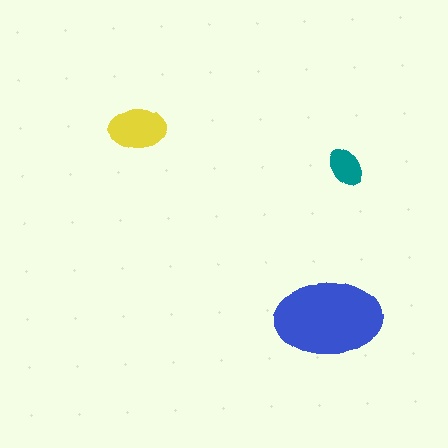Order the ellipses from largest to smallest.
the blue one, the yellow one, the teal one.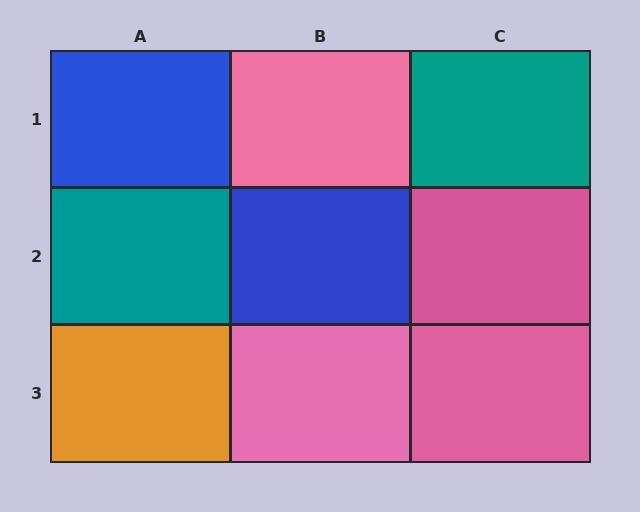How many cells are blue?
2 cells are blue.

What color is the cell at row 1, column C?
Teal.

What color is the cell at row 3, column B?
Pink.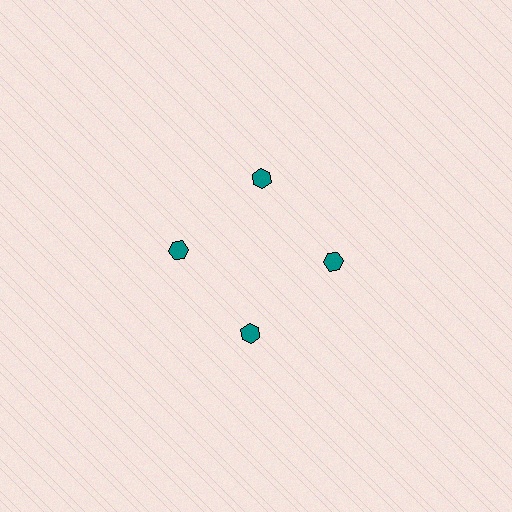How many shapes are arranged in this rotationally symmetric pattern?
There are 4 shapes, arranged in 4 groups of 1.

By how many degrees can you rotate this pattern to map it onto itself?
The pattern maps onto itself every 90 degrees of rotation.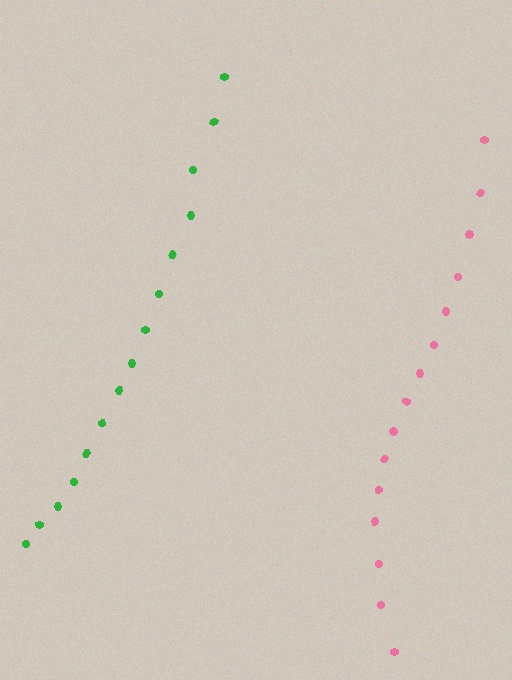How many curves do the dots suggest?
There are 2 distinct paths.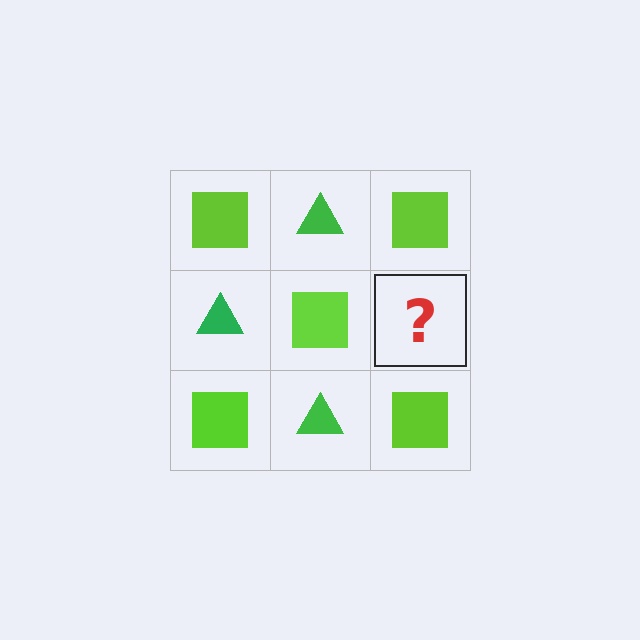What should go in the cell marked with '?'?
The missing cell should contain a green triangle.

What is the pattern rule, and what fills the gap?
The rule is that it alternates lime square and green triangle in a checkerboard pattern. The gap should be filled with a green triangle.